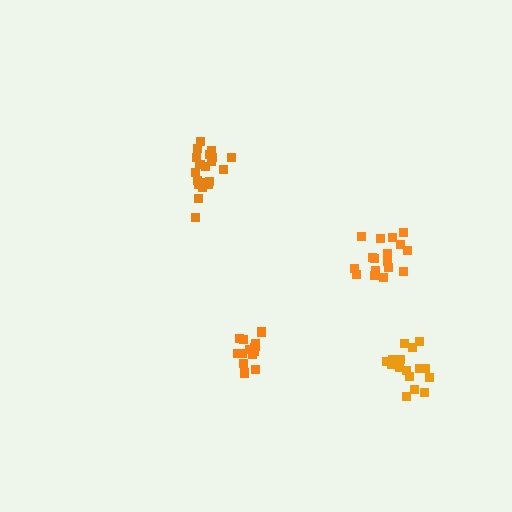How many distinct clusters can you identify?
There are 4 distinct clusters.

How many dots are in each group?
Group 1: 17 dots, Group 2: 16 dots, Group 3: 21 dots, Group 4: 17 dots (71 total).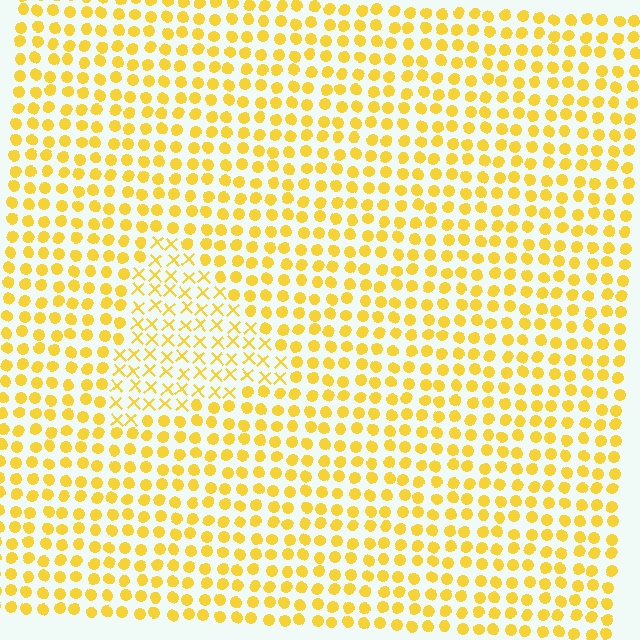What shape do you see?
I see a triangle.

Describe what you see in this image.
The image is filled with small yellow elements arranged in a uniform grid. A triangle-shaped region contains X marks, while the surrounding area contains circles. The boundary is defined purely by the change in element shape.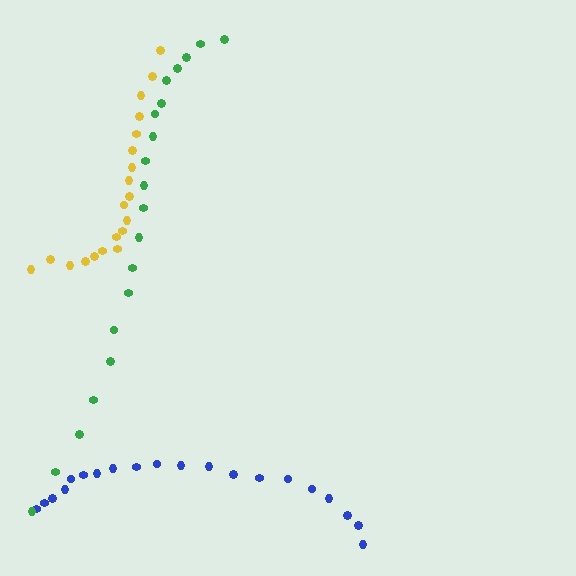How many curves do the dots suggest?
There are 3 distinct paths.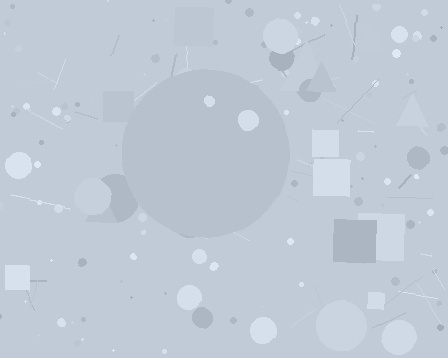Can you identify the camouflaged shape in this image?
The camouflaged shape is a circle.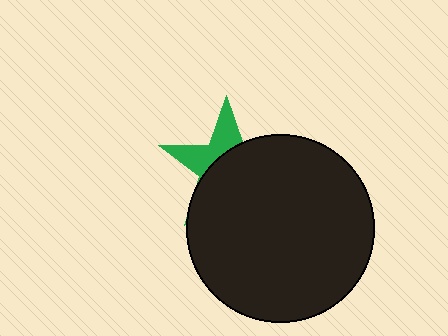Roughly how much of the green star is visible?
A small part of it is visible (roughly 34%).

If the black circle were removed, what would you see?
You would see the complete green star.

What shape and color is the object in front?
The object in front is a black circle.